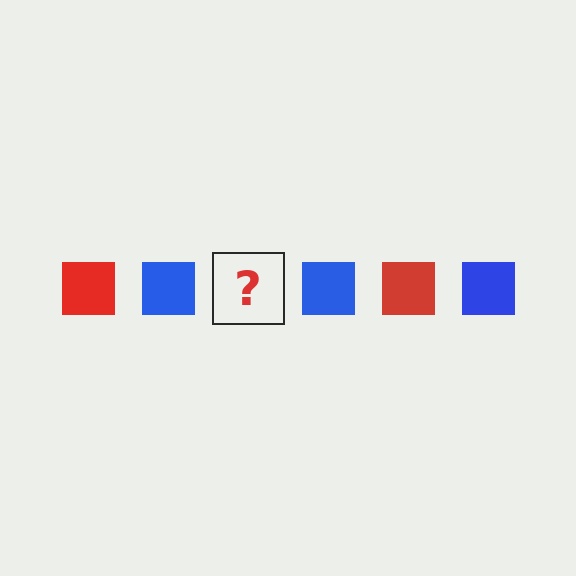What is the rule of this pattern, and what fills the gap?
The rule is that the pattern cycles through red, blue squares. The gap should be filled with a red square.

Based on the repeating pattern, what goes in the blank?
The blank should be a red square.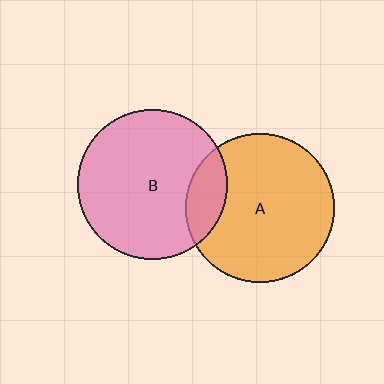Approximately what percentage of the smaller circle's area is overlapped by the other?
Approximately 15%.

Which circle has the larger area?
Circle B (pink).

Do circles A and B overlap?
Yes.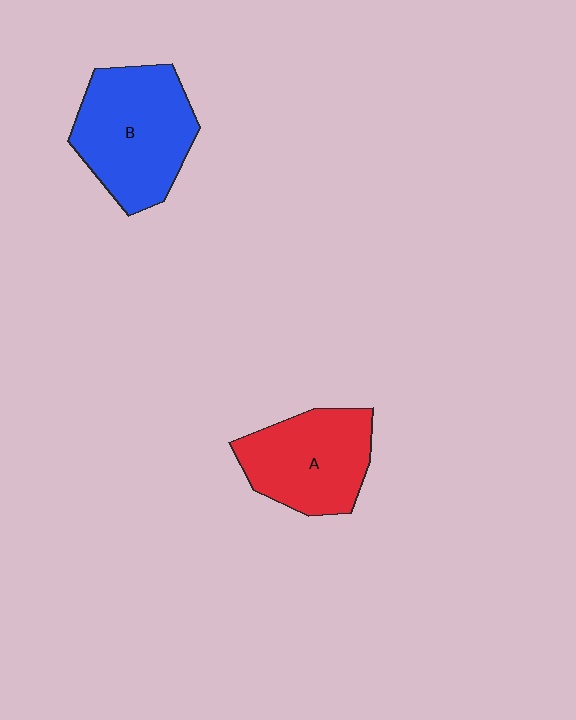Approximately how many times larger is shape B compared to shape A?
Approximately 1.2 times.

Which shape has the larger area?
Shape B (blue).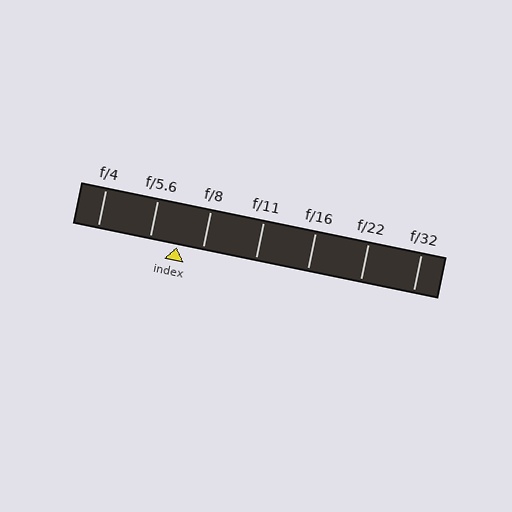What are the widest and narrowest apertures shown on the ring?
The widest aperture shown is f/4 and the narrowest is f/32.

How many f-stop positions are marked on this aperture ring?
There are 7 f-stop positions marked.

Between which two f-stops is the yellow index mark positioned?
The index mark is between f/5.6 and f/8.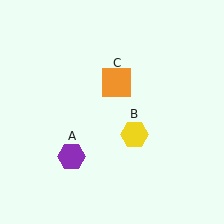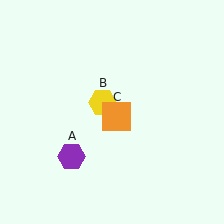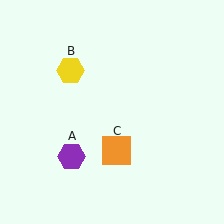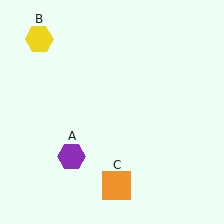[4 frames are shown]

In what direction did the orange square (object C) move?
The orange square (object C) moved down.